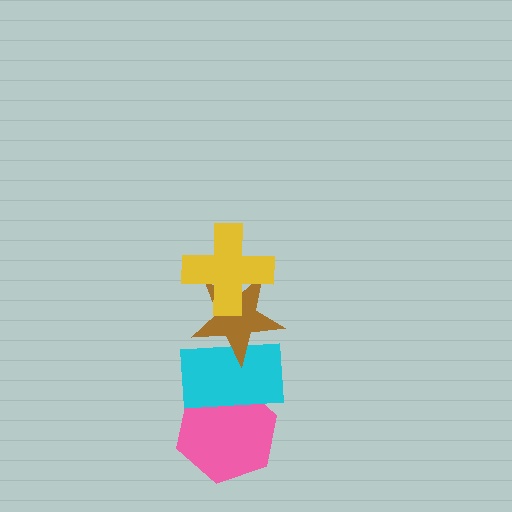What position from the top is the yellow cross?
The yellow cross is 1st from the top.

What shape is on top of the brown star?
The yellow cross is on top of the brown star.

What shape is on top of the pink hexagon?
The cyan rectangle is on top of the pink hexagon.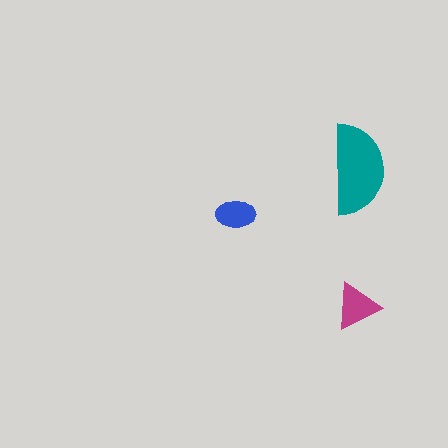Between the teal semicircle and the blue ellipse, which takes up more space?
The teal semicircle.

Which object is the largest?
The teal semicircle.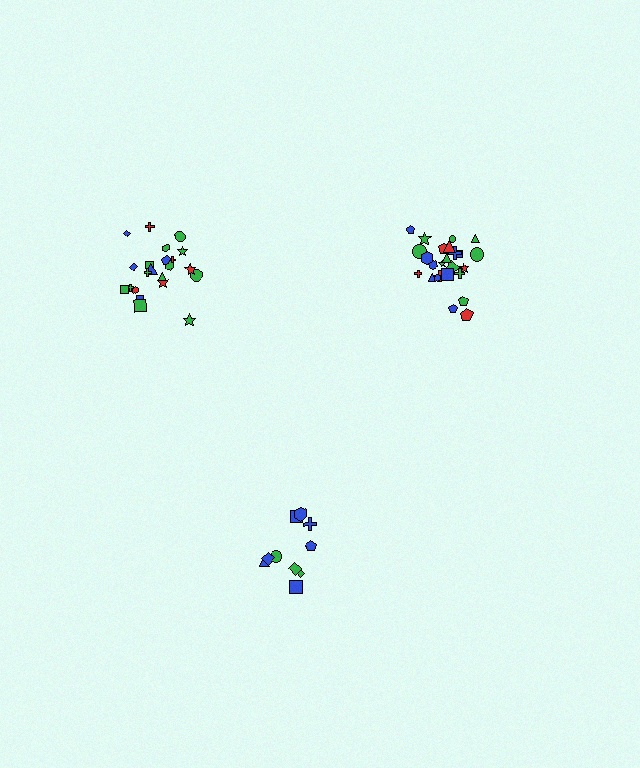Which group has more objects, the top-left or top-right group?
The top-right group.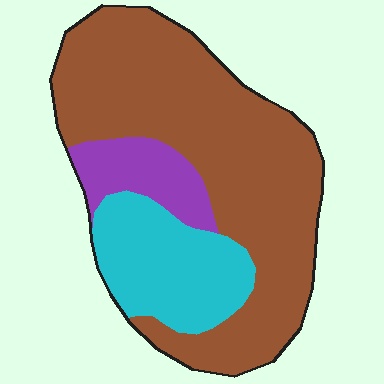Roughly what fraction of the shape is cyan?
Cyan covers 22% of the shape.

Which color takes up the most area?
Brown, at roughly 65%.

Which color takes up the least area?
Purple, at roughly 10%.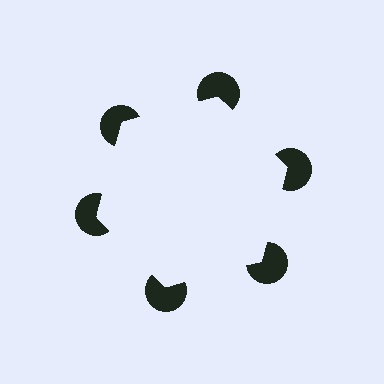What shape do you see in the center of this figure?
An illusory hexagon — its edges are inferred from the aligned wedge cuts in the pac-man discs, not physically drawn.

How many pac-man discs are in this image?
There are 6 — one at each vertex of the illusory hexagon.